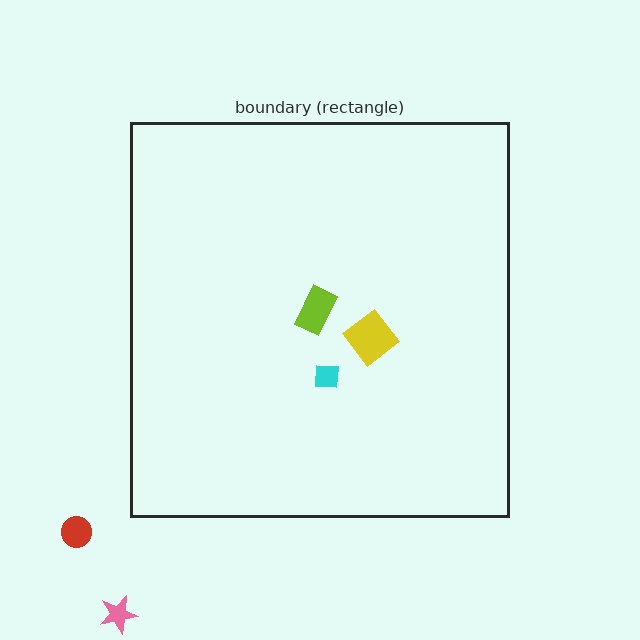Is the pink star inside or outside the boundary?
Outside.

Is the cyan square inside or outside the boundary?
Inside.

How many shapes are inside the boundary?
3 inside, 2 outside.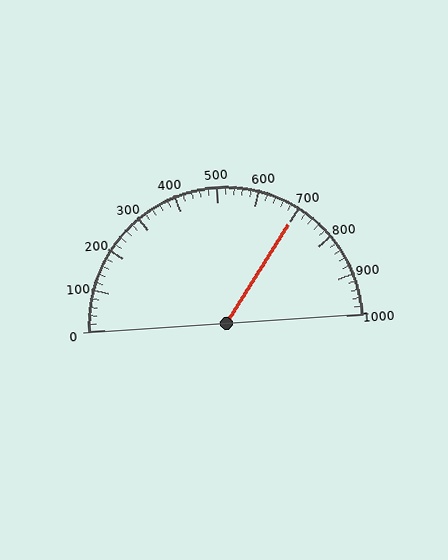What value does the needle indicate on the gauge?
The needle indicates approximately 700.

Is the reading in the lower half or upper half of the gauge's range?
The reading is in the upper half of the range (0 to 1000).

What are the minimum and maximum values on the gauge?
The gauge ranges from 0 to 1000.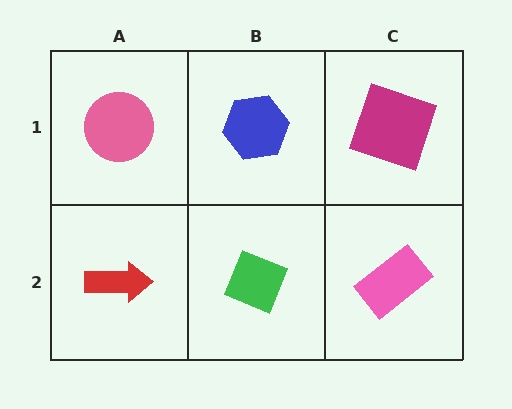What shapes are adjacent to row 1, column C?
A pink rectangle (row 2, column C), a blue hexagon (row 1, column B).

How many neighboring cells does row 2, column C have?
2.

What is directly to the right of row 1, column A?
A blue hexagon.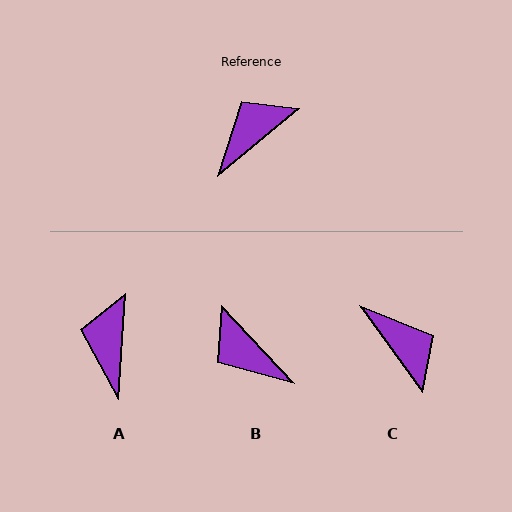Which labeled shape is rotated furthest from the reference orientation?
C, about 94 degrees away.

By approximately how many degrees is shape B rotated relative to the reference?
Approximately 93 degrees counter-clockwise.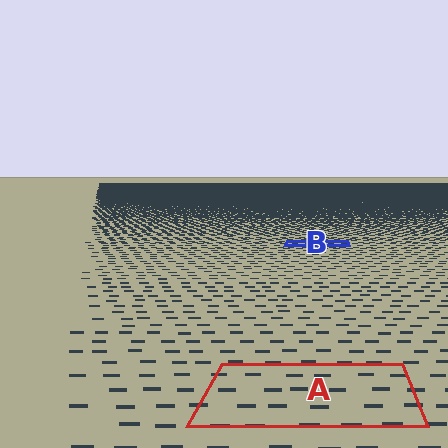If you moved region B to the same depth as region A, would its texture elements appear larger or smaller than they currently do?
They would appear larger. At a closer depth, the same texture elements are projected at a bigger on-screen size.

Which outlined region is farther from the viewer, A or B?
Region B is farther from the viewer — the texture elements inside it appear smaller and more densely packed.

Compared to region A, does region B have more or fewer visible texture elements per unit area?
Region B has more texture elements per unit area — they are packed more densely because it is farther away.